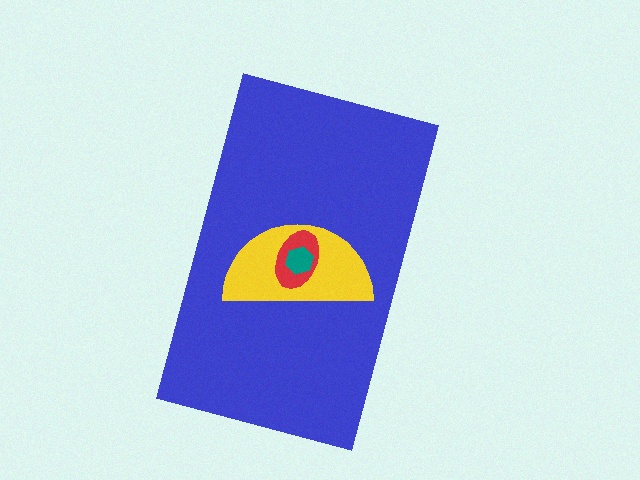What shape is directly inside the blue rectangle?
The yellow semicircle.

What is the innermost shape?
The teal hexagon.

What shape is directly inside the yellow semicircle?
The red ellipse.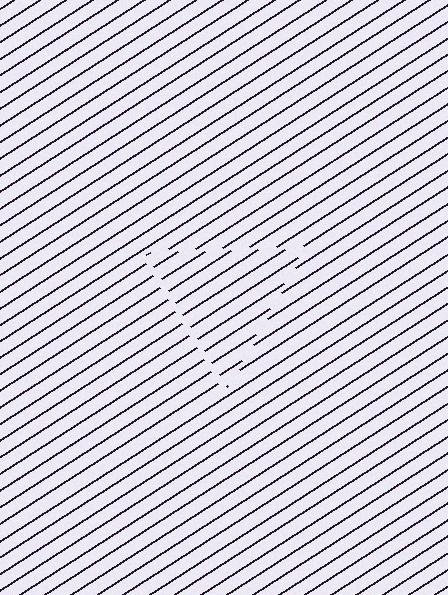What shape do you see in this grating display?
An illusory triangle. The interior of the shape contains the same grating, shifted by half a period — the contour is defined by the phase discontinuity where line-ends from the inner and outer gratings abut.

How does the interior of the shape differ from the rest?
The interior of the shape contains the same grating, shifted by half a period — the contour is defined by the phase discontinuity where line-ends from the inner and outer gratings abut.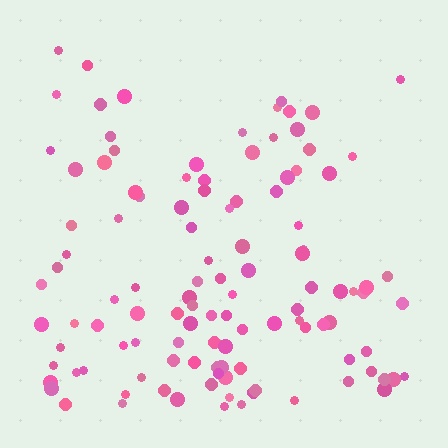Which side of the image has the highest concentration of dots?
The bottom.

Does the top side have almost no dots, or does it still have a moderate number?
Still a moderate number, just noticeably fewer than the bottom.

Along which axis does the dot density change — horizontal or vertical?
Vertical.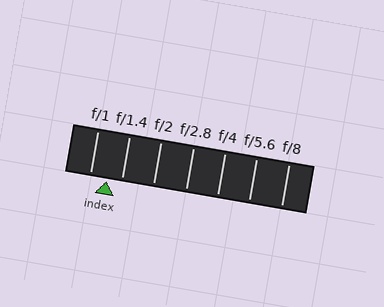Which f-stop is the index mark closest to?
The index mark is closest to f/1.4.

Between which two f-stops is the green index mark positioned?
The index mark is between f/1 and f/1.4.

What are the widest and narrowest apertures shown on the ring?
The widest aperture shown is f/1 and the narrowest is f/8.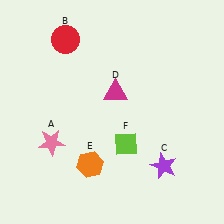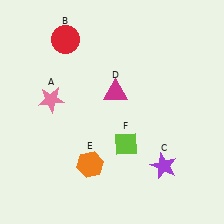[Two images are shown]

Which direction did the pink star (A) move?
The pink star (A) moved up.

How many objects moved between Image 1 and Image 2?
1 object moved between the two images.